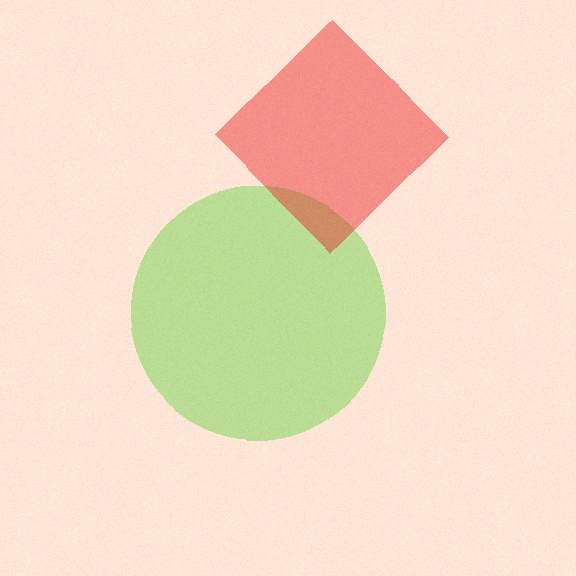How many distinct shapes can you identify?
There are 2 distinct shapes: a lime circle, a red diamond.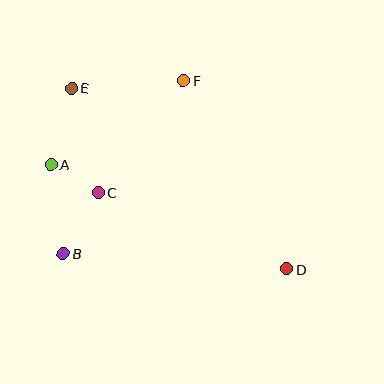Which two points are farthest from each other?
Points D and E are farthest from each other.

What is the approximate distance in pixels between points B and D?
The distance between B and D is approximately 224 pixels.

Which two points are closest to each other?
Points A and C are closest to each other.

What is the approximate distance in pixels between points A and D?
The distance between A and D is approximately 258 pixels.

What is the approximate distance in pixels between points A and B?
The distance between A and B is approximately 91 pixels.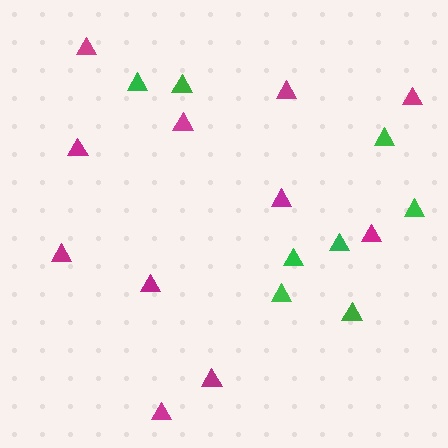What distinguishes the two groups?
There are 2 groups: one group of green triangles (8) and one group of magenta triangles (11).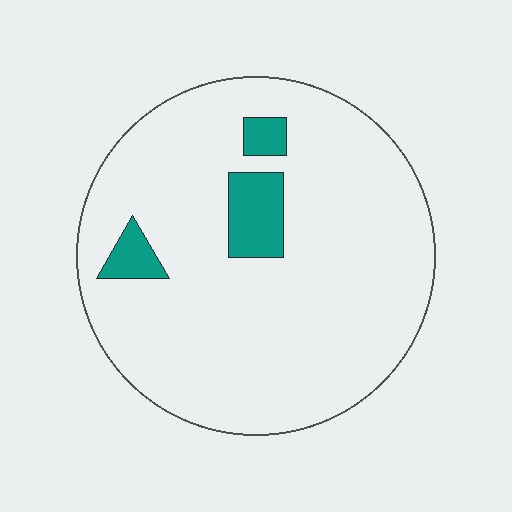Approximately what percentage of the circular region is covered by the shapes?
Approximately 10%.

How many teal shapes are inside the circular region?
3.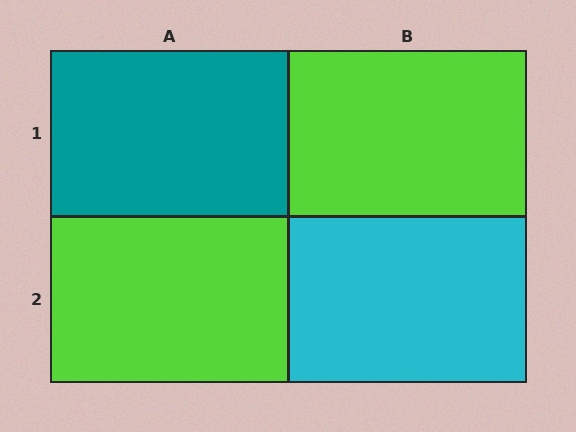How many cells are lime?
2 cells are lime.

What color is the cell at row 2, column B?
Cyan.